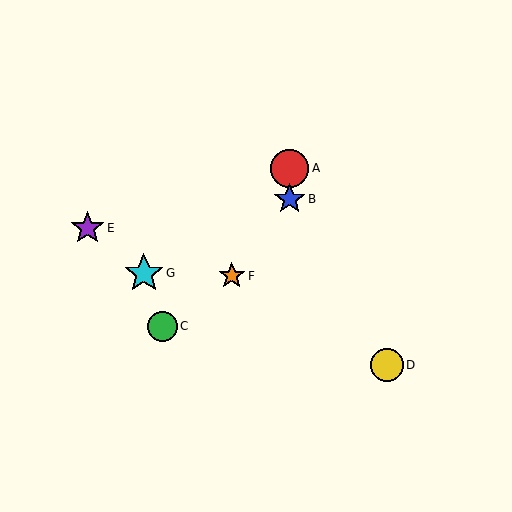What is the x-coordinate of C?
Object C is at x≈162.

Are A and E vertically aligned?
No, A is at x≈290 and E is at x≈87.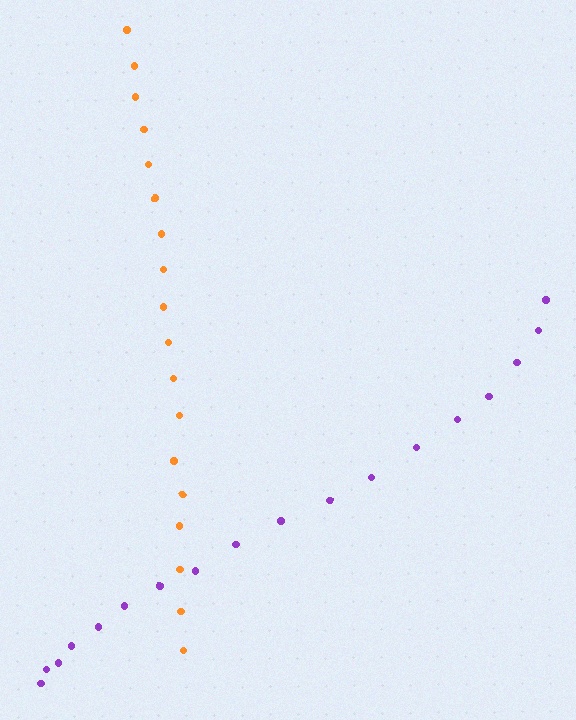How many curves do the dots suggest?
There are 2 distinct paths.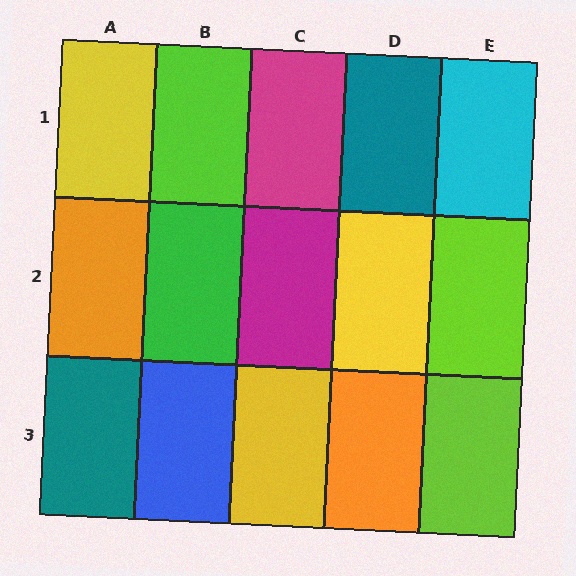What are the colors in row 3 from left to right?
Teal, blue, yellow, orange, lime.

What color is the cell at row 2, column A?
Orange.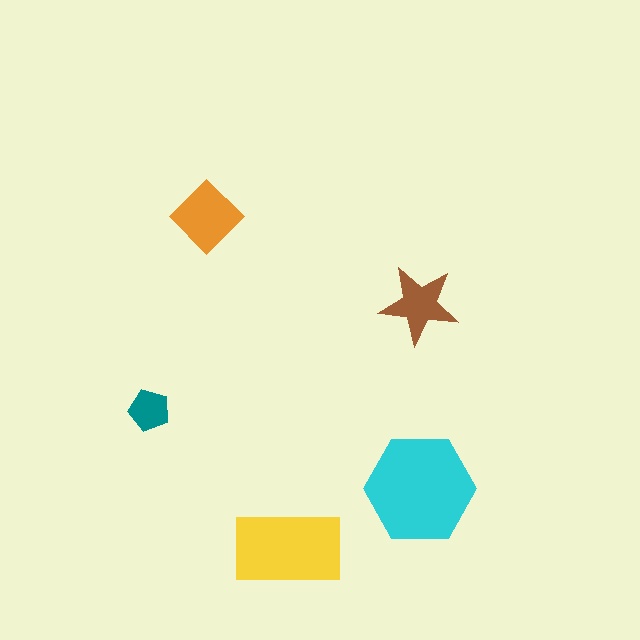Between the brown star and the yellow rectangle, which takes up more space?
The yellow rectangle.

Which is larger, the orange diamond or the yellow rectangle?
The yellow rectangle.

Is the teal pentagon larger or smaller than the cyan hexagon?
Smaller.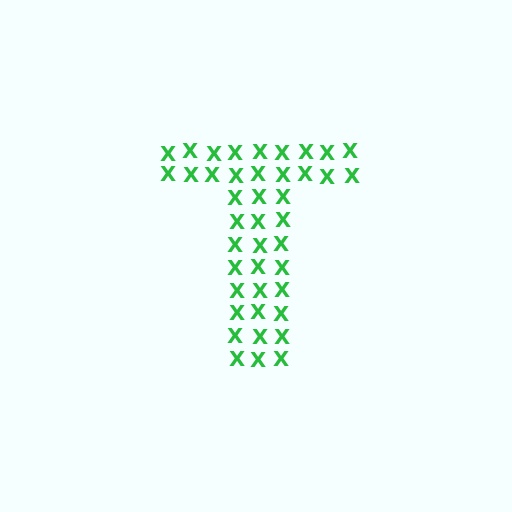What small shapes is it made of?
It is made of small letter X's.